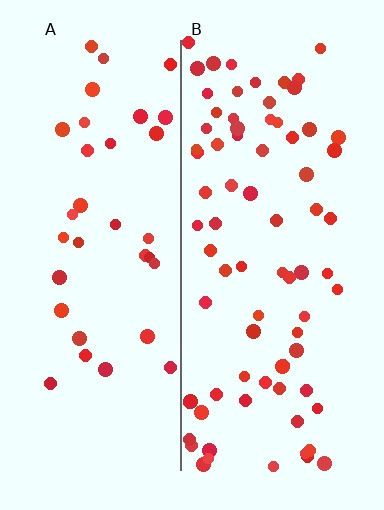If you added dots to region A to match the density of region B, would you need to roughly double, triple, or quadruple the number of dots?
Approximately double.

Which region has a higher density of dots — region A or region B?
B (the right).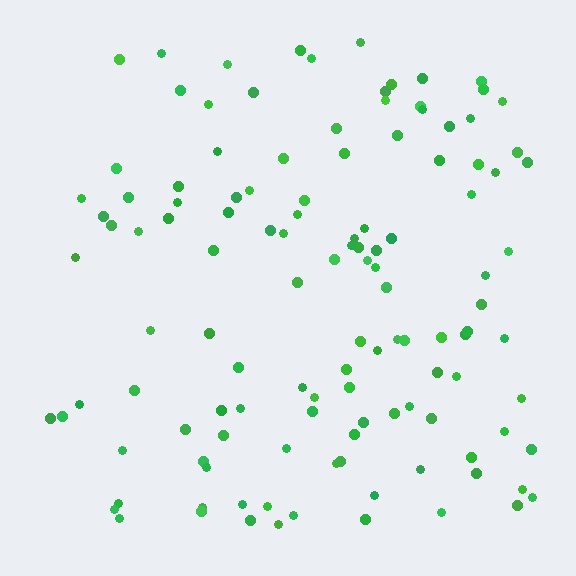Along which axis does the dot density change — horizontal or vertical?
Horizontal.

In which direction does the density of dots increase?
From left to right, with the right side densest.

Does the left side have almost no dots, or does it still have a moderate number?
Still a moderate number, just noticeably fewer than the right.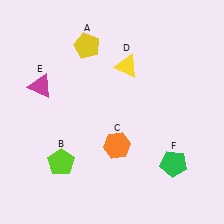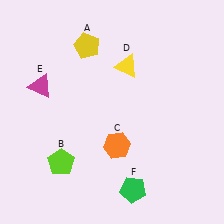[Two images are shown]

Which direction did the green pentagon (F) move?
The green pentagon (F) moved left.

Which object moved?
The green pentagon (F) moved left.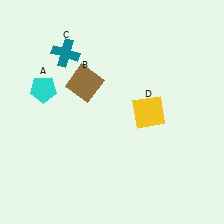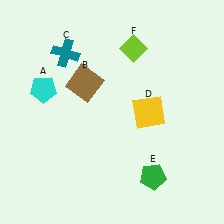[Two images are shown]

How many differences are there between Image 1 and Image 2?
There are 2 differences between the two images.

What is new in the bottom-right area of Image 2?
A green pentagon (E) was added in the bottom-right area of Image 2.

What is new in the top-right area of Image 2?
A lime diamond (F) was added in the top-right area of Image 2.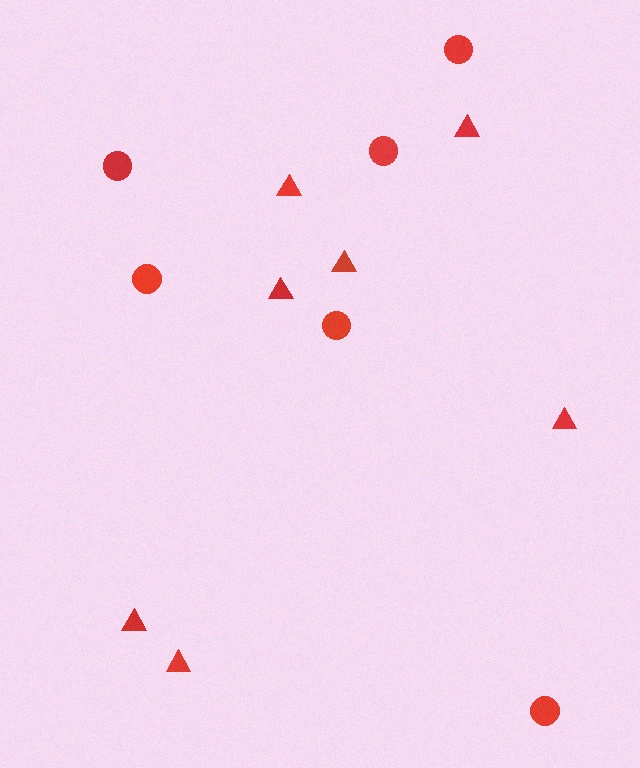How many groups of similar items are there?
There are 2 groups: one group of triangles (7) and one group of circles (6).